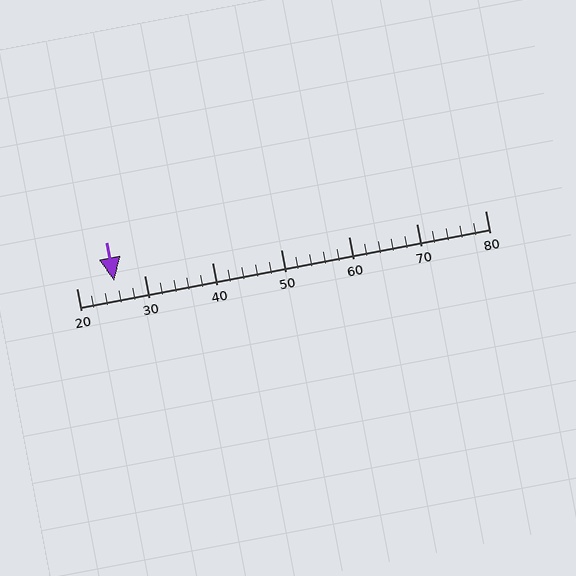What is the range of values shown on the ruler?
The ruler shows values from 20 to 80.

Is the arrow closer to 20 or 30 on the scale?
The arrow is closer to 30.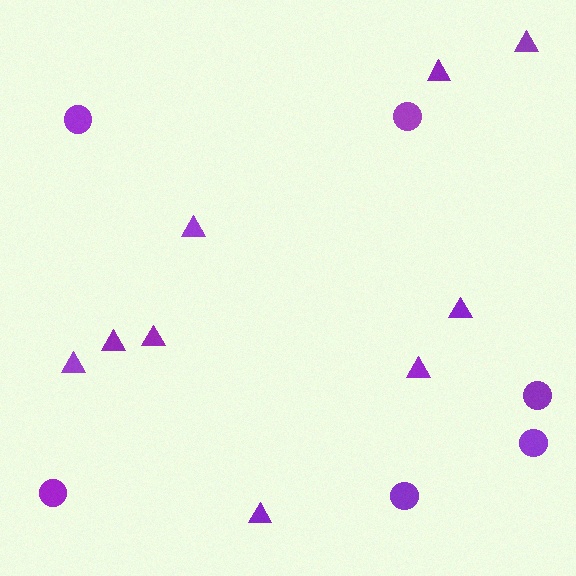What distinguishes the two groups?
There are 2 groups: one group of circles (6) and one group of triangles (9).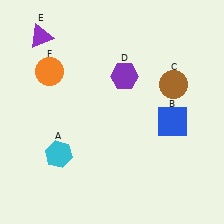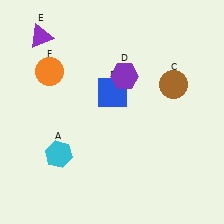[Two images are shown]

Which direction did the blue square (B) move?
The blue square (B) moved left.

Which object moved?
The blue square (B) moved left.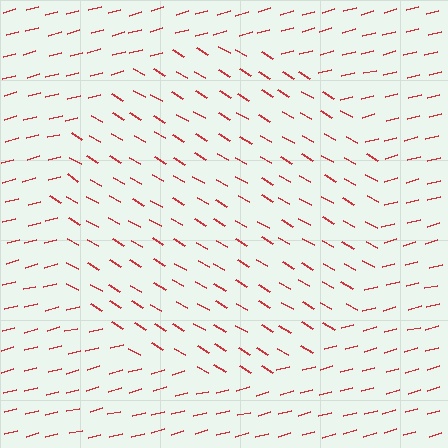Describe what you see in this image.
The image is filled with small red line segments. A circle region in the image has lines oriented differently from the surrounding lines, creating a visible texture boundary.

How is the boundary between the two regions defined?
The boundary is defined purely by a change in line orientation (approximately 45 degrees difference). All lines are the same color and thickness.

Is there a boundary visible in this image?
Yes, there is a texture boundary formed by a change in line orientation.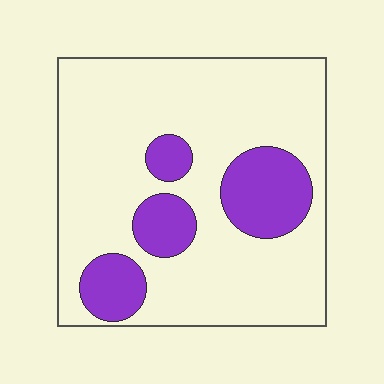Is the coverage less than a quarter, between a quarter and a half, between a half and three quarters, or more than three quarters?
Less than a quarter.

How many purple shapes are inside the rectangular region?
4.